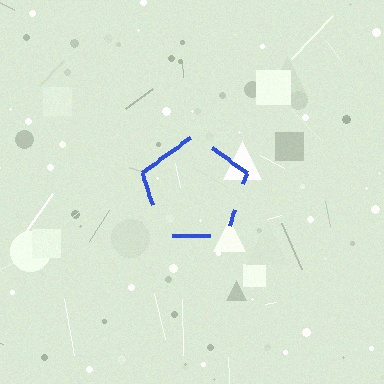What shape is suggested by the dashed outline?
The dashed outline suggests a pentagon.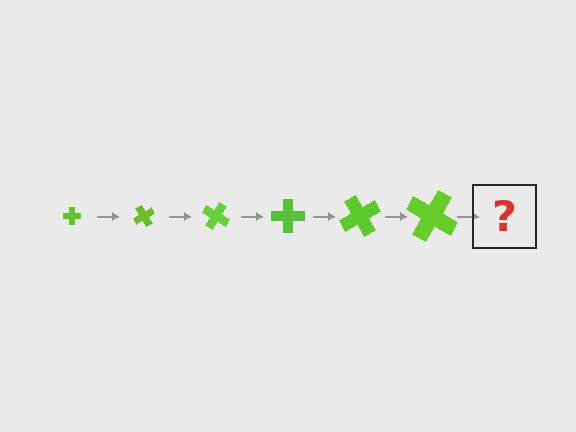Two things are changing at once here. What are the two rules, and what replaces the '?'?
The two rules are that the cross grows larger each step and it rotates 60 degrees each step. The '?' should be a cross, larger than the previous one and rotated 360 degrees from the start.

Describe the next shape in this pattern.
It should be a cross, larger than the previous one and rotated 360 degrees from the start.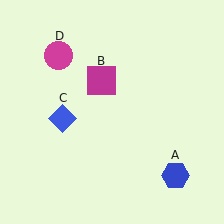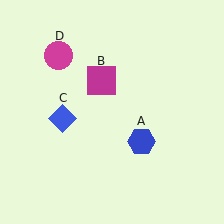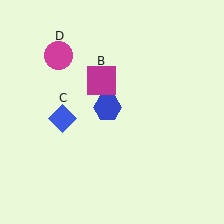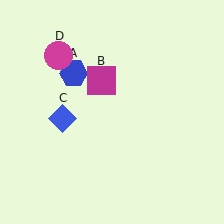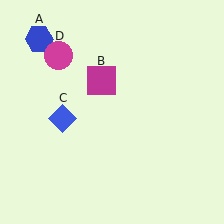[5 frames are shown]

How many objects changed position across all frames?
1 object changed position: blue hexagon (object A).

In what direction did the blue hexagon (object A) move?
The blue hexagon (object A) moved up and to the left.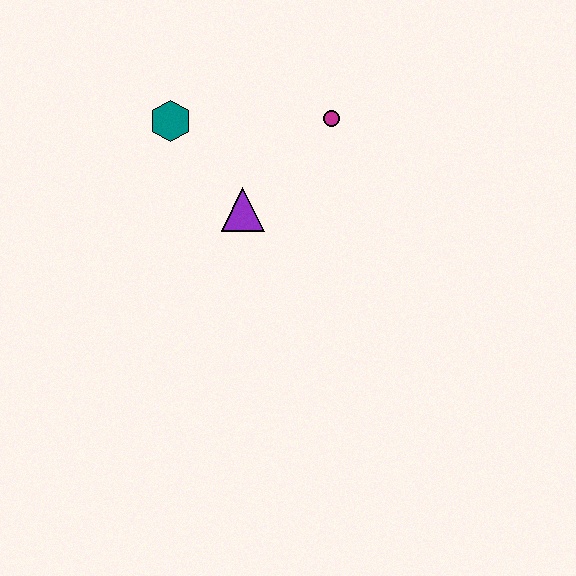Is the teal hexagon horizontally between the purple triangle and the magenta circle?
No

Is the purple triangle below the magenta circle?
Yes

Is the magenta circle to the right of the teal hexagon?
Yes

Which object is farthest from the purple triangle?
The magenta circle is farthest from the purple triangle.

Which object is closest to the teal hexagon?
The purple triangle is closest to the teal hexagon.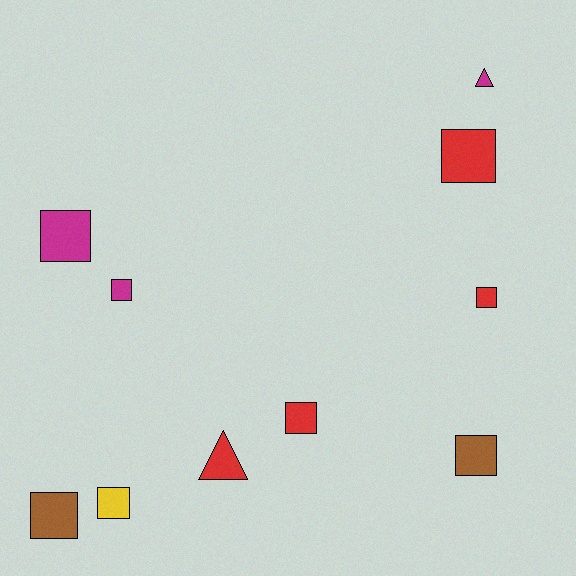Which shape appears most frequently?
Square, with 8 objects.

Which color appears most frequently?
Red, with 4 objects.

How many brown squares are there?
There are 2 brown squares.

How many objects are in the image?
There are 10 objects.